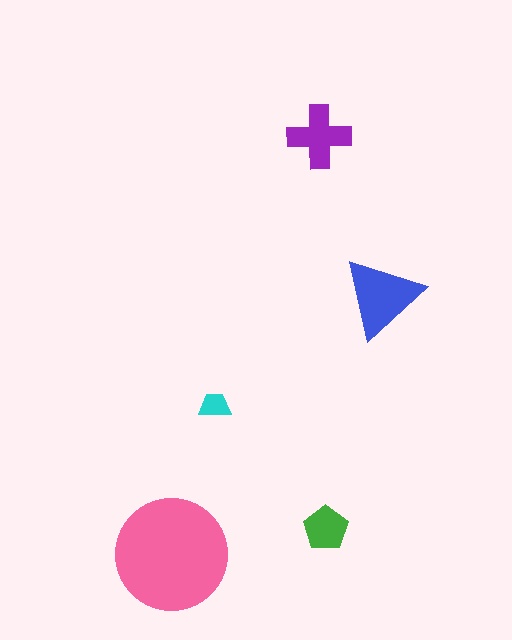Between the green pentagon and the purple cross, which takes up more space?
The purple cross.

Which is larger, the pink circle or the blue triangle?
The pink circle.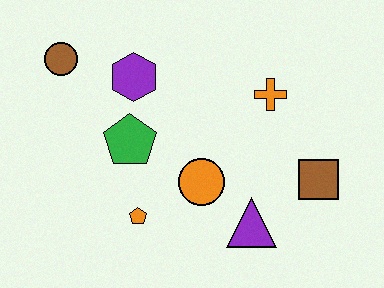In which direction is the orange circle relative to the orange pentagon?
The orange circle is to the right of the orange pentagon.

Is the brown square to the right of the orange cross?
Yes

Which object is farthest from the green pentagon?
The brown square is farthest from the green pentagon.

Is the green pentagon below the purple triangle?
No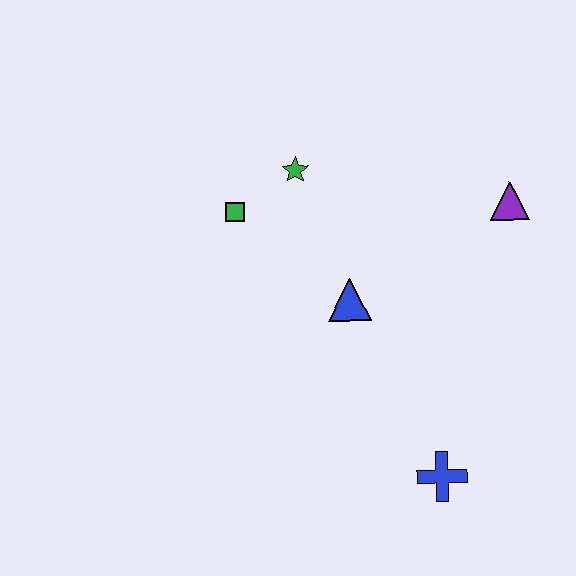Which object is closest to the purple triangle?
The blue triangle is closest to the purple triangle.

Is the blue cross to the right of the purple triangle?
No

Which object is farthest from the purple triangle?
The blue cross is farthest from the purple triangle.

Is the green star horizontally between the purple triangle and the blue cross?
No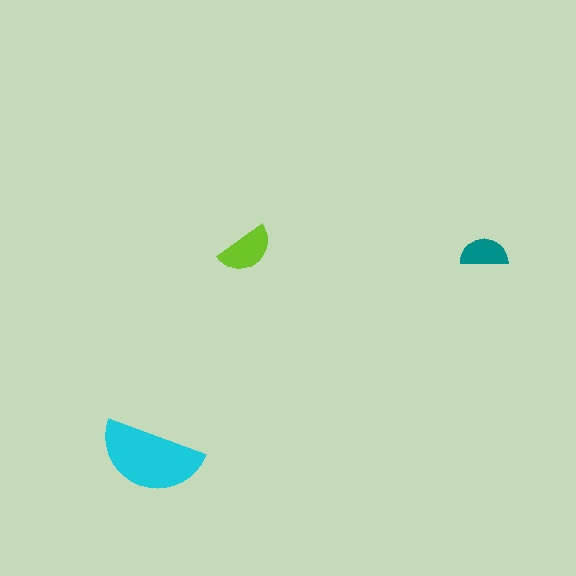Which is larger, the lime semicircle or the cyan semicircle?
The cyan one.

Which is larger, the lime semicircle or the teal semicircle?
The lime one.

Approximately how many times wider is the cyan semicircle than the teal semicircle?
About 2 times wider.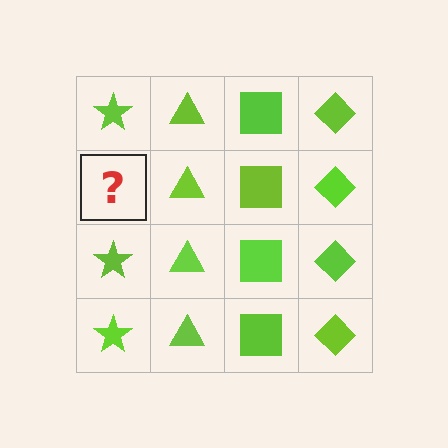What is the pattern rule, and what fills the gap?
The rule is that each column has a consistent shape. The gap should be filled with a lime star.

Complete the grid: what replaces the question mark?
The question mark should be replaced with a lime star.